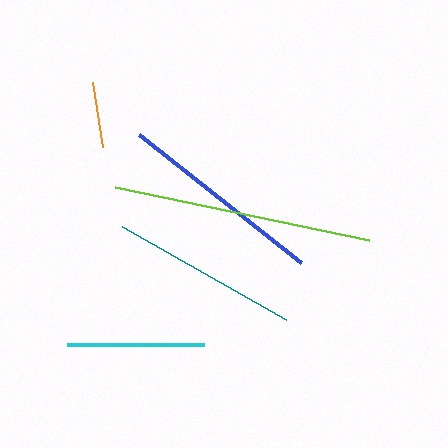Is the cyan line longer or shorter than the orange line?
The cyan line is longer than the orange line.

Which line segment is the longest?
The lime line is the longest at approximately 259 pixels.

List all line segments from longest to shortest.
From longest to shortest: lime, blue, teal, cyan, orange.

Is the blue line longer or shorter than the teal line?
The blue line is longer than the teal line.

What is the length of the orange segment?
The orange segment is approximately 65 pixels long.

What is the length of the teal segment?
The teal segment is approximately 188 pixels long.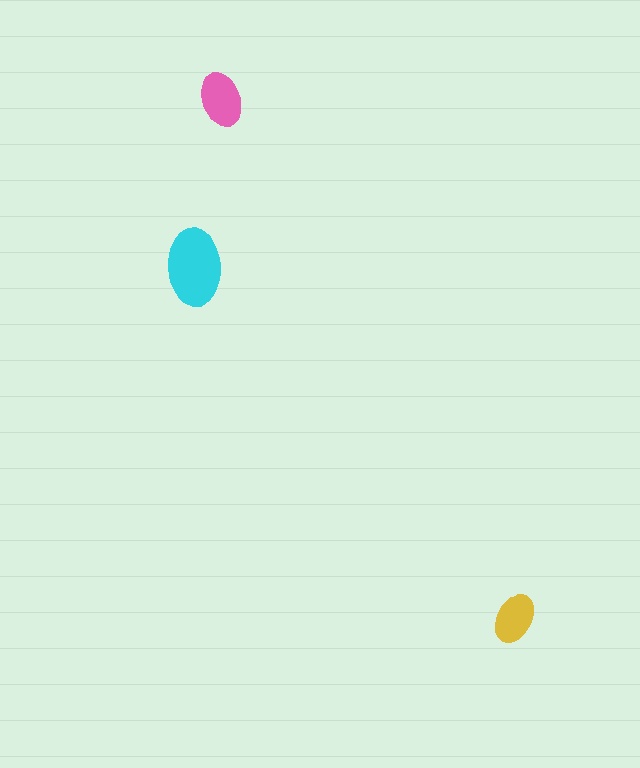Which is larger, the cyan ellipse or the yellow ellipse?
The cyan one.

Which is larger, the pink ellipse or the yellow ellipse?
The pink one.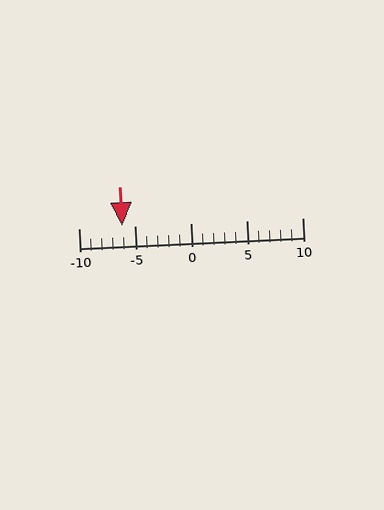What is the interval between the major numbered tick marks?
The major tick marks are spaced 5 units apart.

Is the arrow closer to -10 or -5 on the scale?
The arrow is closer to -5.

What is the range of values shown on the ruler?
The ruler shows values from -10 to 10.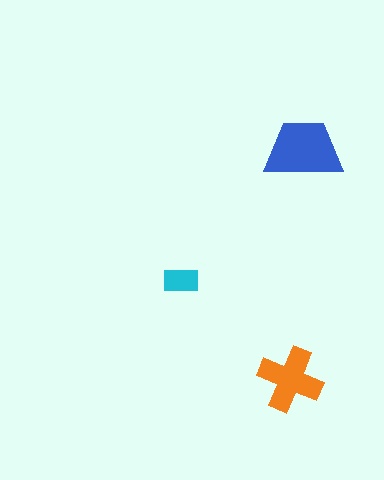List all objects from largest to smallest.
The blue trapezoid, the orange cross, the cyan rectangle.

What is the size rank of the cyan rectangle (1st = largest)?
3rd.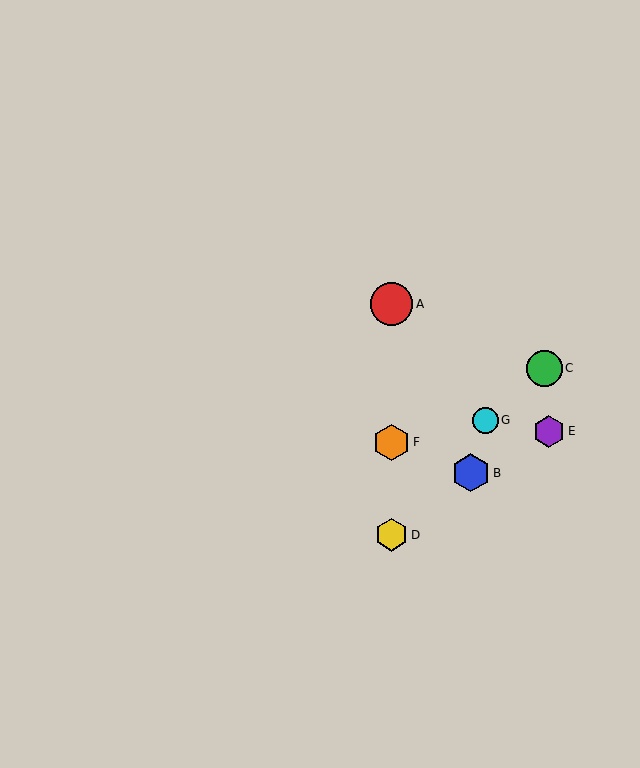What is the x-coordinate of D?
Object D is at x≈392.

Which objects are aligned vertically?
Objects A, D, F are aligned vertically.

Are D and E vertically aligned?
No, D is at x≈392 and E is at x≈549.